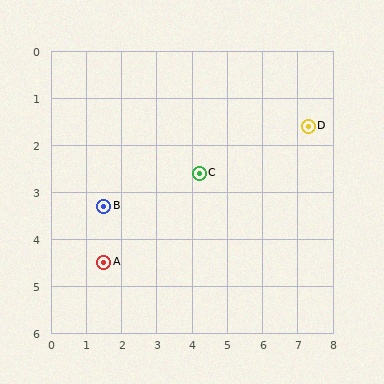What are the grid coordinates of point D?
Point D is at approximately (7.3, 1.6).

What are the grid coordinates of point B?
Point B is at approximately (1.5, 3.3).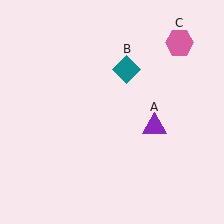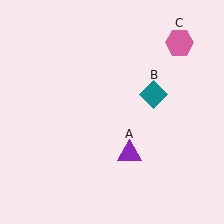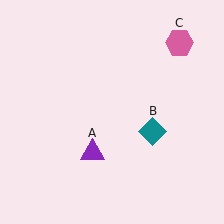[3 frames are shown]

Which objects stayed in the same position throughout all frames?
Pink hexagon (object C) remained stationary.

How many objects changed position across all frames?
2 objects changed position: purple triangle (object A), teal diamond (object B).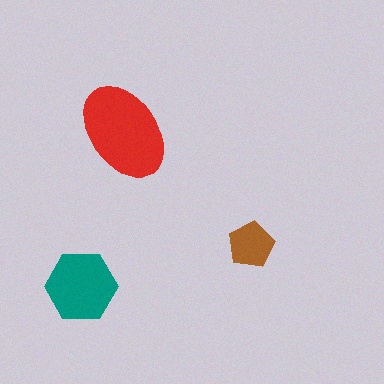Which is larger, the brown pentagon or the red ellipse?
The red ellipse.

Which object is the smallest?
The brown pentagon.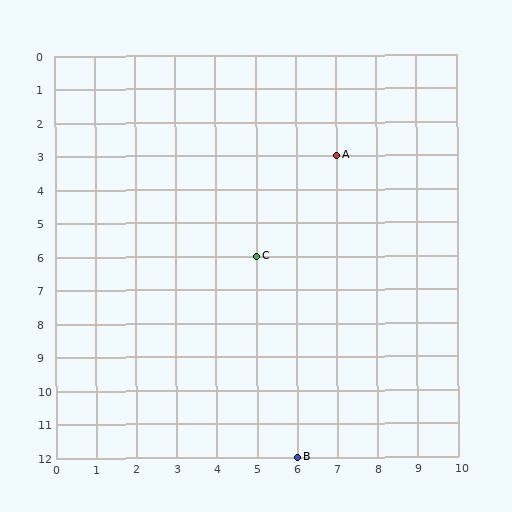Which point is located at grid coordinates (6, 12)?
Point B is at (6, 12).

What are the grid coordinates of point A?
Point A is at grid coordinates (7, 3).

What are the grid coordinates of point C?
Point C is at grid coordinates (5, 6).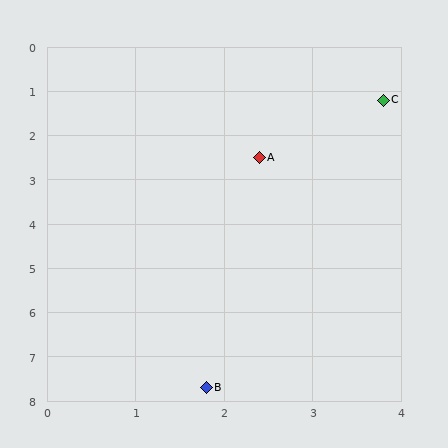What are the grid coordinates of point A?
Point A is at approximately (2.4, 2.5).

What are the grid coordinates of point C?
Point C is at approximately (3.8, 1.2).